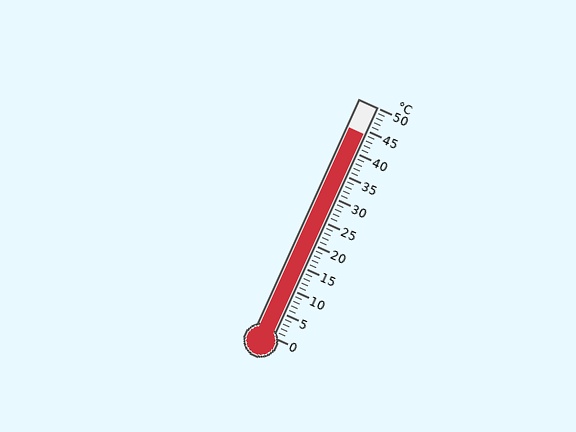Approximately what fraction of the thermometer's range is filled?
The thermometer is filled to approximately 90% of its range.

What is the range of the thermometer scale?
The thermometer scale ranges from 0°C to 50°C.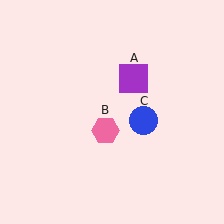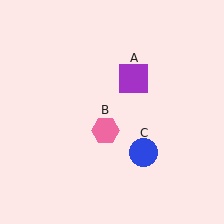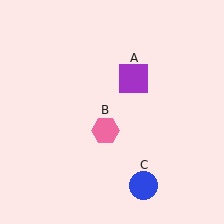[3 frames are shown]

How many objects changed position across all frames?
1 object changed position: blue circle (object C).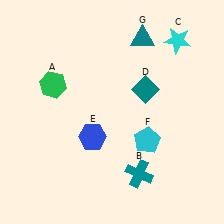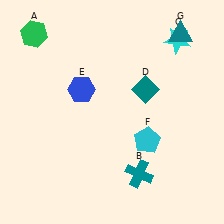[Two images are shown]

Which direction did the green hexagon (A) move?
The green hexagon (A) moved up.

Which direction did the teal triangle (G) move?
The teal triangle (G) moved right.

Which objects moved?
The objects that moved are: the green hexagon (A), the blue hexagon (E), the teal triangle (G).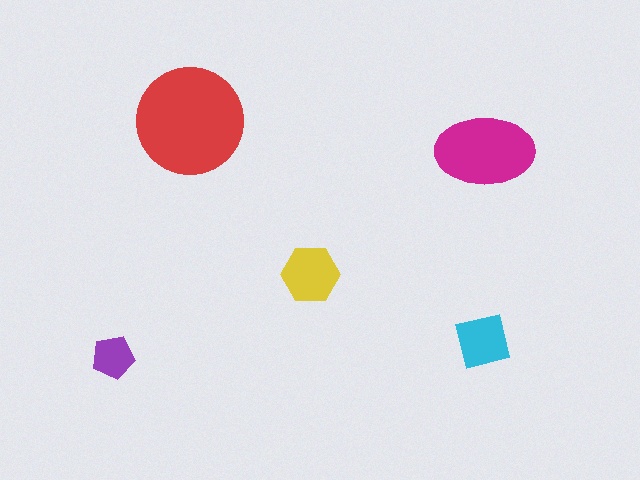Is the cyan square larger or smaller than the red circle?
Smaller.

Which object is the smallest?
The purple pentagon.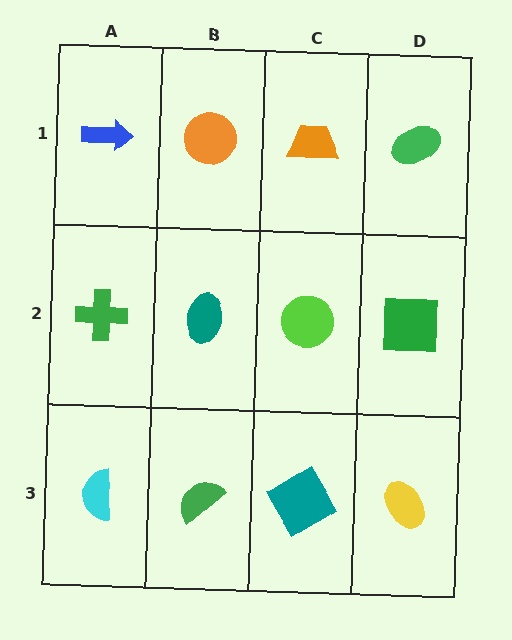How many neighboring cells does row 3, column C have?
3.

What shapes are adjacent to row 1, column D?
A green square (row 2, column D), an orange trapezoid (row 1, column C).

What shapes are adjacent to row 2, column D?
A green ellipse (row 1, column D), a yellow ellipse (row 3, column D), a lime circle (row 2, column C).